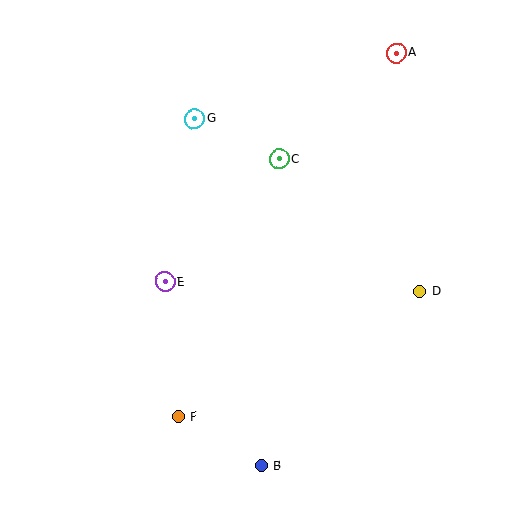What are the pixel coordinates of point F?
Point F is at (178, 417).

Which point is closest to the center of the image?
Point E at (165, 282) is closest to the center.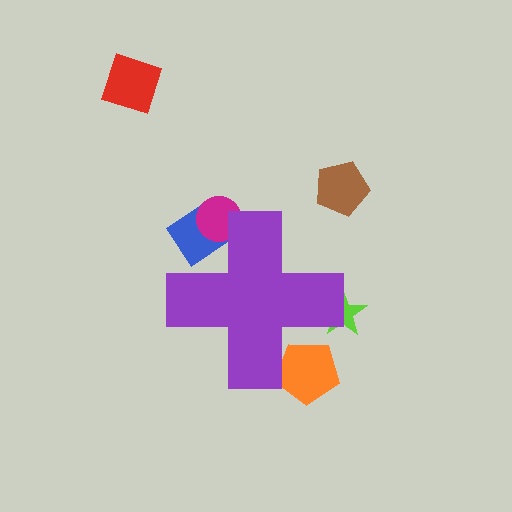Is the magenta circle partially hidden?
Yes, the magenta circle is partially hidden behind the purple cross.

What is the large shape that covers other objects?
A purple cross.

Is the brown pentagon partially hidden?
No, the brown pentagon is fully visible.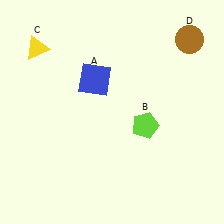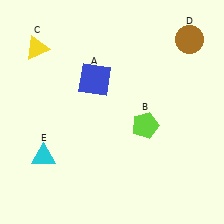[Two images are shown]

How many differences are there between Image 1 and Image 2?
There is 1 difference between the two images.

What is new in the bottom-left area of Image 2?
A cyan triangle (E) was added in the bottom-left area of Image 2.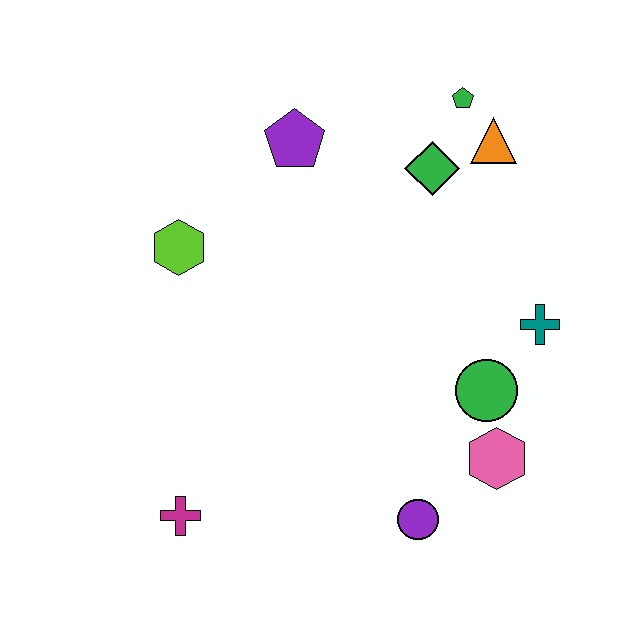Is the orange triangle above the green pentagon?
No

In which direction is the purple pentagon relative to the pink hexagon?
The purple pentagon is above the pink hexagon.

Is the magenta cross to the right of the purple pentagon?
No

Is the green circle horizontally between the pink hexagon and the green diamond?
Yes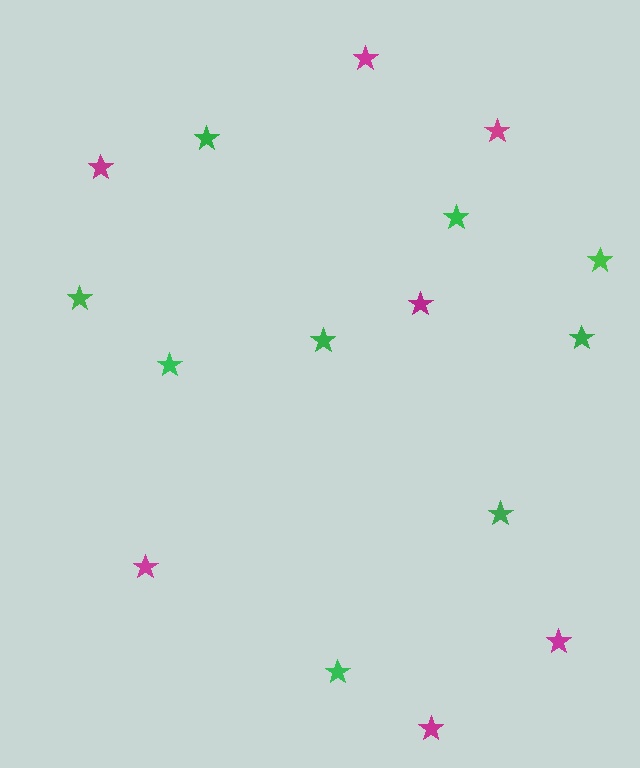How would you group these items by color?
There are 2 groups: one group of magenta stars (7) and one group of green stars (9).